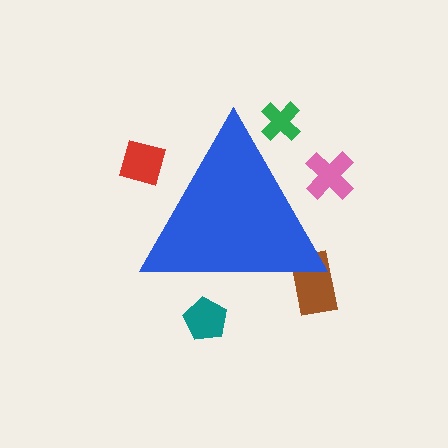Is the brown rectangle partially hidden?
Yes, the brown rectangle is partially hidden behind the blue triangle.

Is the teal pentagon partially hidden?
Yes, the teal pentagon is partially hidden behind the blue triangle.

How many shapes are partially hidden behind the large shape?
5 shapes are partially hidden.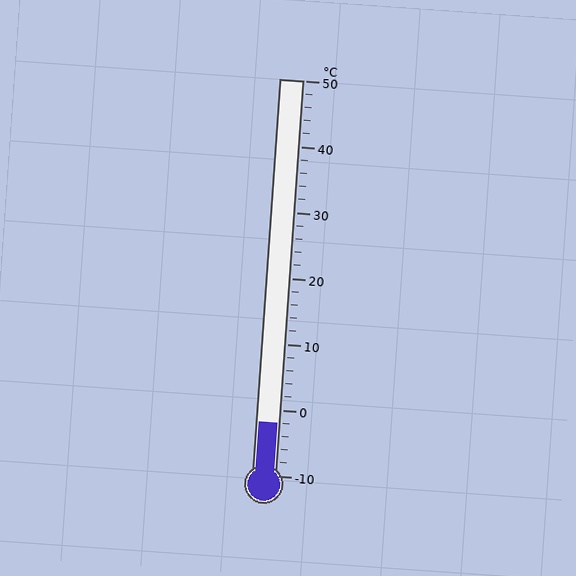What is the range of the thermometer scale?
The thermometer scale ranges from -10°C to 50°C.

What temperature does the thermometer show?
The thermometer shows approximately -2°C.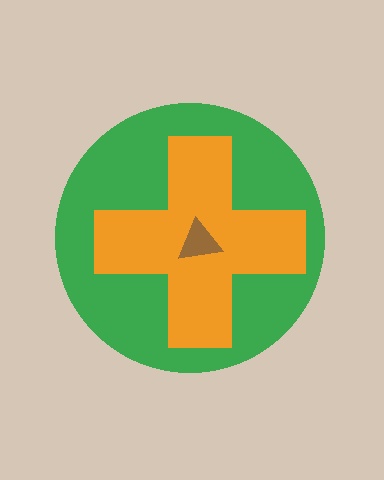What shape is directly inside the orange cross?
The brown triangle.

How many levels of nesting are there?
3.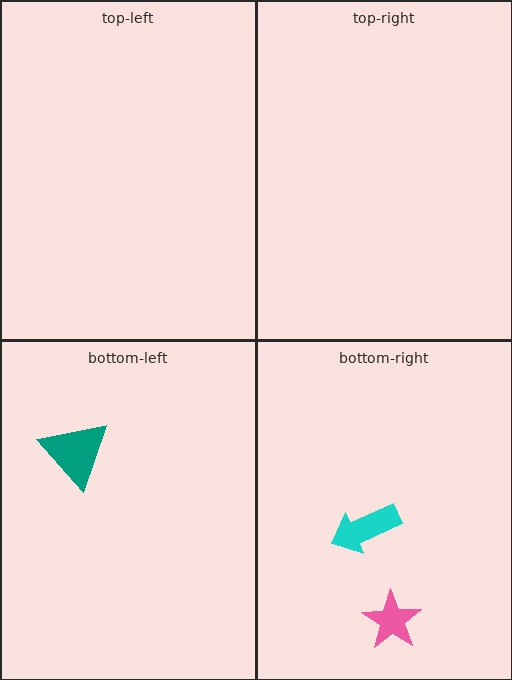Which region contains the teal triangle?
The bottom-left region.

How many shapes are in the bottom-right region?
2.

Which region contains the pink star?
The bottom-right region.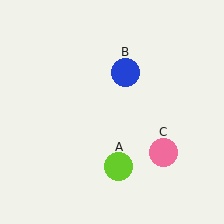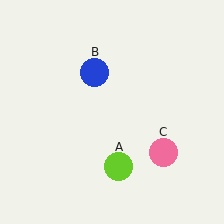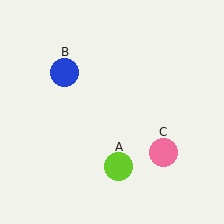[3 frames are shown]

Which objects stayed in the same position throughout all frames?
Lime circle (object A) and pink circle (object C) remained stationary.